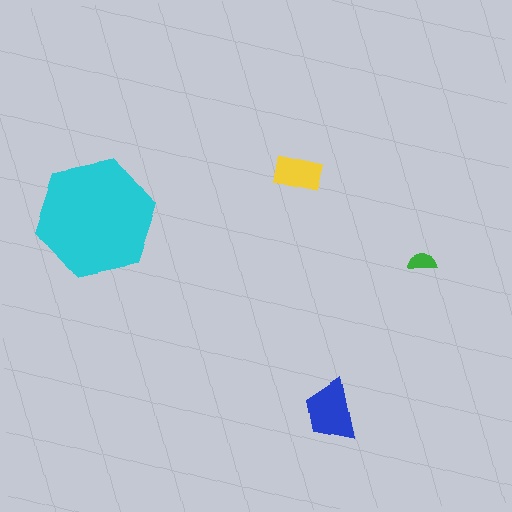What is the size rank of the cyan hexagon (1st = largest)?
1st.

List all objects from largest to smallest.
The cyan hexagon, the blue trapezoid, the yellow rectangle, the green semicircle.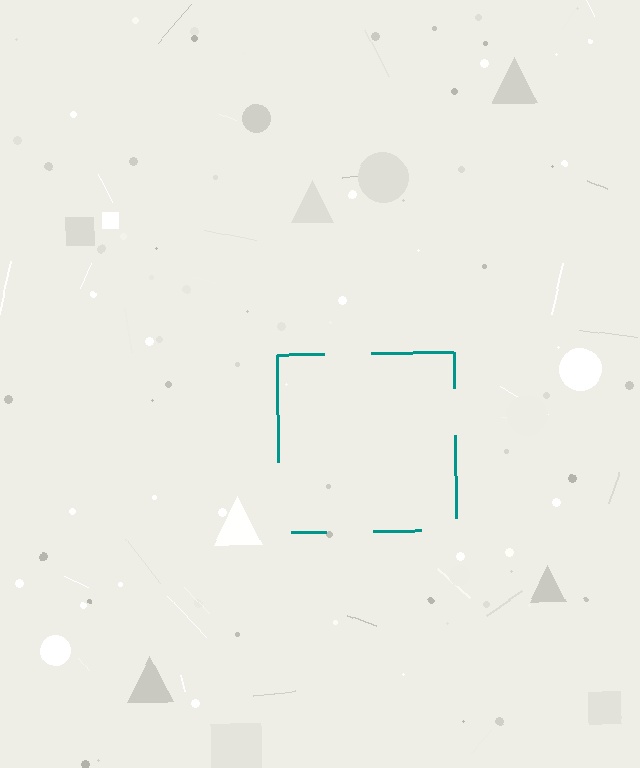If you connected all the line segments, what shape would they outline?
They would outline a square.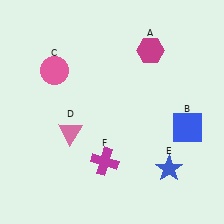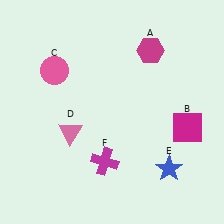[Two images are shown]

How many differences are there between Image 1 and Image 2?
There is 1 difference between the two images.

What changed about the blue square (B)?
In Image 1, B is blue. In Image 2, it changed to magenta.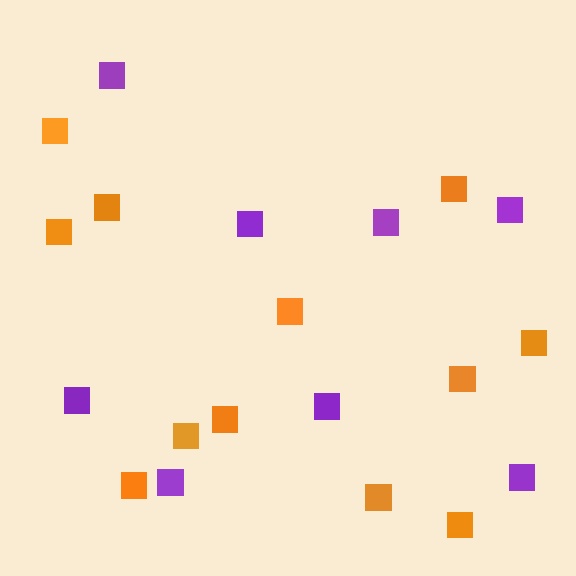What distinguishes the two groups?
There are 2 groups: one group of purple squares (8) and one group of orange squares (12).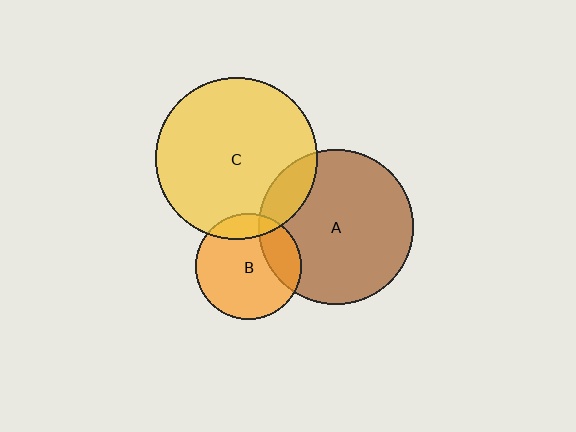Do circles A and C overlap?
Yes.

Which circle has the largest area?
Circle C (yellow).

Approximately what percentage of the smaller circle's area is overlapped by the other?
Approximately 15%.